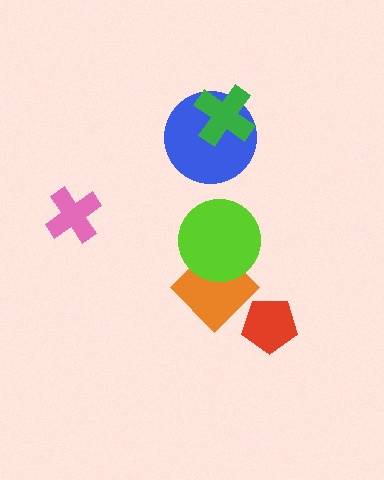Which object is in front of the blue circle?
The green cross is in front of the blue circle.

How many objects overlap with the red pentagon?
0 objects overlap with the red pentagon.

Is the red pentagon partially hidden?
No, no other shape covers it.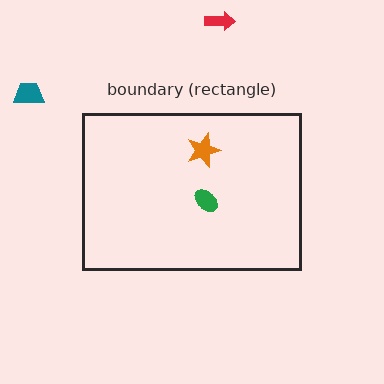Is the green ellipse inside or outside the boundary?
Inside.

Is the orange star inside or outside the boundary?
Inside.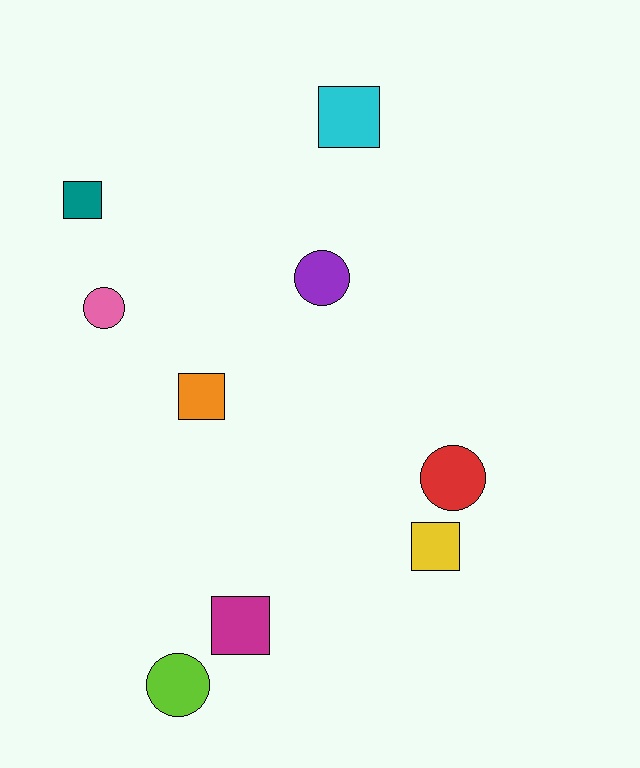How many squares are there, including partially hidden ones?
There are 5 squares.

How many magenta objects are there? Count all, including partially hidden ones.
There is 1 magenta object.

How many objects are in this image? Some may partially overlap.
There are 9 objects.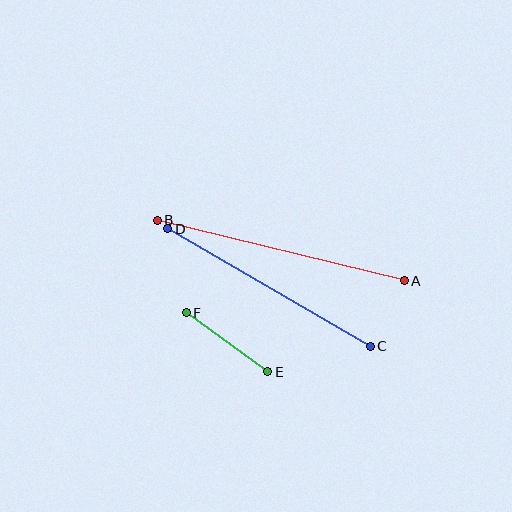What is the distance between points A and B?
The distance is approximately 254 pixels.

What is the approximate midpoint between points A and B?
The midpoint is at approximately (281, 250) pixels.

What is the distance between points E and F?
The distance is approximately 101 pixels.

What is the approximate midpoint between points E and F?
The midpoint is at approximately (227, 342) pixels.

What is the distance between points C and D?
The distance is approximately 234 pixels.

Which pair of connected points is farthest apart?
Points A and B are farthest apart.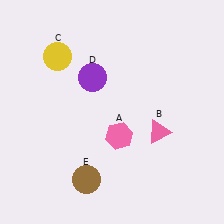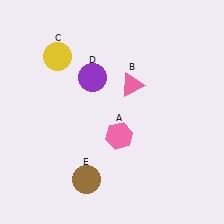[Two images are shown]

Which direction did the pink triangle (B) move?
The pink triangle (B) moved up.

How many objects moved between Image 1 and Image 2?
1 object moved between the two images.